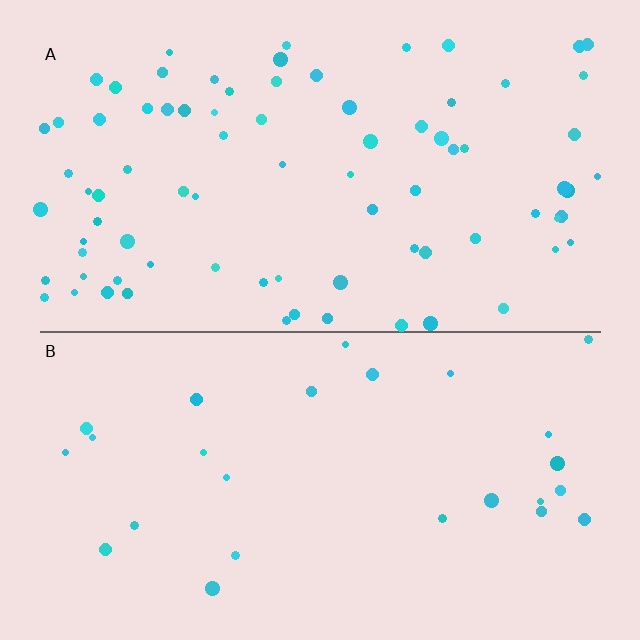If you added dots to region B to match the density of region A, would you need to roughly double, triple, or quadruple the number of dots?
Approximately triple.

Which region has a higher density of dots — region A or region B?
A (the top).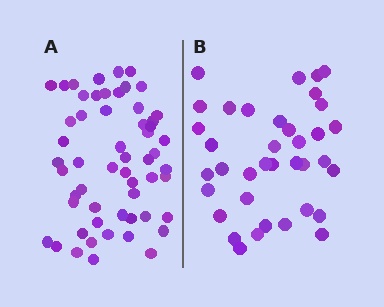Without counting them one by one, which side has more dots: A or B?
Region A (the left region) has more dots.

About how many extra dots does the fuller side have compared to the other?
Region A has approximately 20 more dots than region B.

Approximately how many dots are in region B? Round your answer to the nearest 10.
About 40 dots. (The exact count is 37, which rounds to 40.)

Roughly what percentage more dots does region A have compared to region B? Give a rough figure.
About 50% more.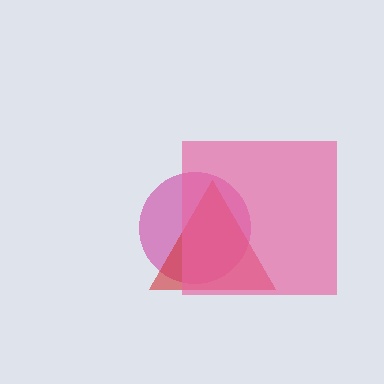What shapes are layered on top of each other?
The layered shapes are: a magenta circle, a red triangle, a pink square.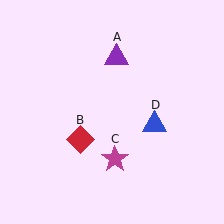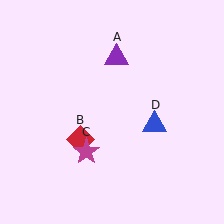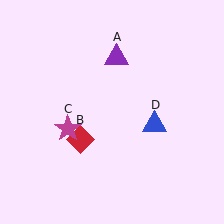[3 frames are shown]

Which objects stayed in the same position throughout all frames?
Purple triangle (object A) and red diamond (object B) and blue triangle (object D) remained stationary.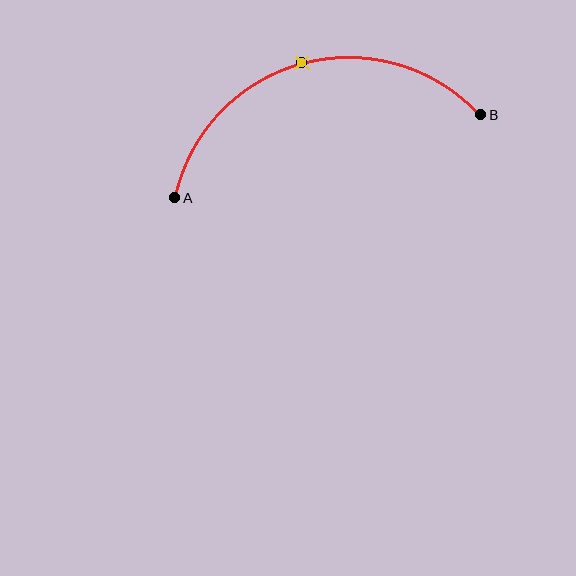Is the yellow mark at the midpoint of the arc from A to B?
Yes. The yellow mark lies on the arc at equal arc-length from both A and B — it is the arc midpoint.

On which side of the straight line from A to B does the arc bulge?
The arc bulges above the straight line connecting A and B.